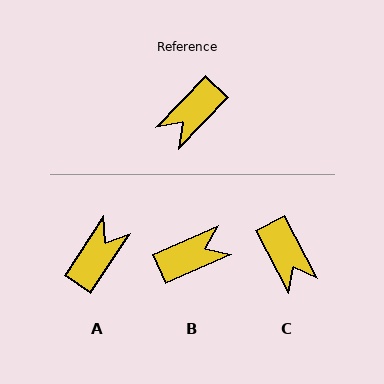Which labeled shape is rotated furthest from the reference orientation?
A, about 170 degrees away.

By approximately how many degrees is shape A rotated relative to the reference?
Approximately 170 degrees clockwise.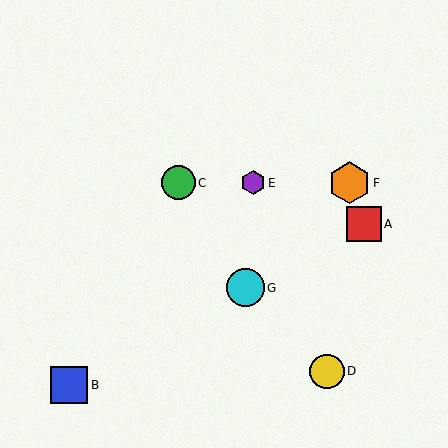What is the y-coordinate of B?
Object B is at y≈385.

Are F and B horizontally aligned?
No, F is at y≈183 and B is at y≈385.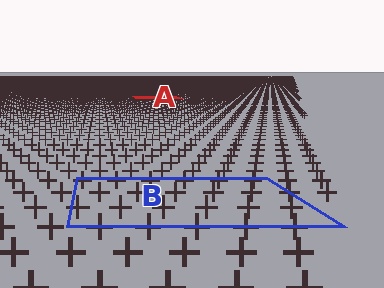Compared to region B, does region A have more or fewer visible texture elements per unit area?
Region A has more texture elements per unit area — they are packed more densely because it is farther away.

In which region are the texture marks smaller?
The texture marks are smaller in region A, because it is farther away.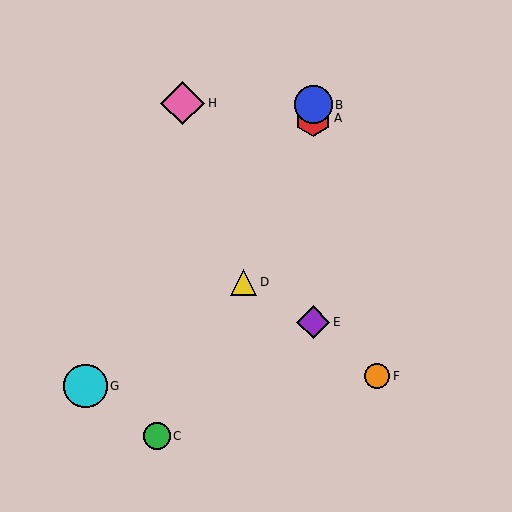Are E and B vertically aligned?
Yes, both are at x≈313.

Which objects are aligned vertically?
Objects A, B, E are aligned vertically.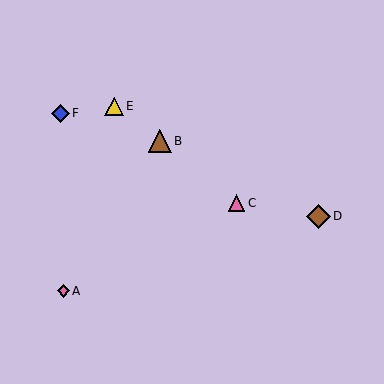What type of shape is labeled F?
Shape F is a blue diamond.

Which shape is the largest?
The brown diamond (labeled D) is the largest.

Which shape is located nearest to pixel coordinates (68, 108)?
The blue diamond (labeled F) at (60, 113) is nearest to that location.